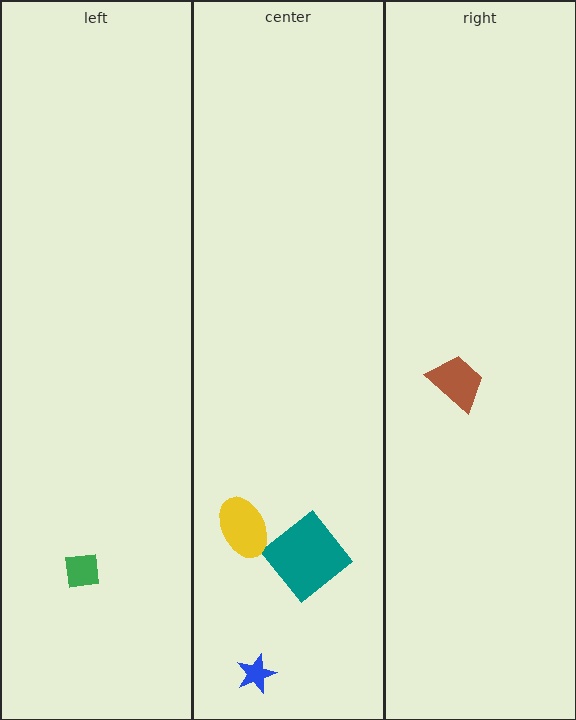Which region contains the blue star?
The center region.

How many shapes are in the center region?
3.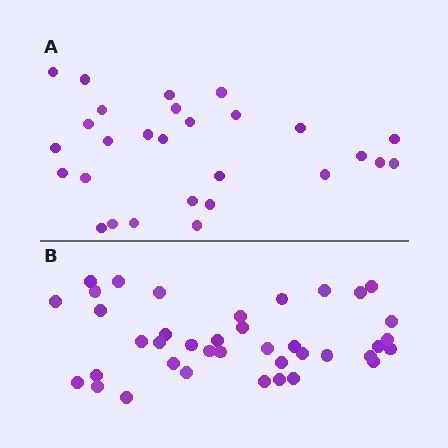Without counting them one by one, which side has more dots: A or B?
Region B (the bottom region) has more dots.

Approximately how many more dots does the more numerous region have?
Region B has roughly 12 or so more dots than region A.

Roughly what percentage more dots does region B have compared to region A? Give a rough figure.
About 40% more.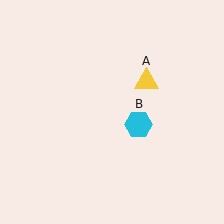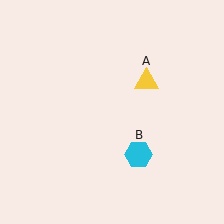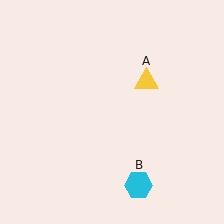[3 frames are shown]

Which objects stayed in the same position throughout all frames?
Yellow triangle (object A) remained stationary.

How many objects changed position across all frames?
1 object changed position: cyan hexagon (object B).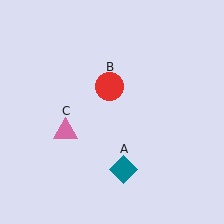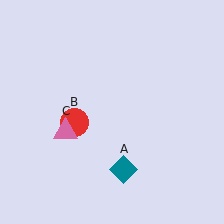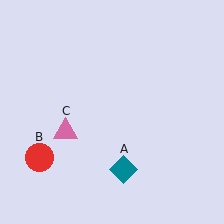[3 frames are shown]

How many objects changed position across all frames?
1 object changed position: red circle (object B).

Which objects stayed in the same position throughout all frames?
Teal diamond (object A) and pink triangle (object C) remained stationary.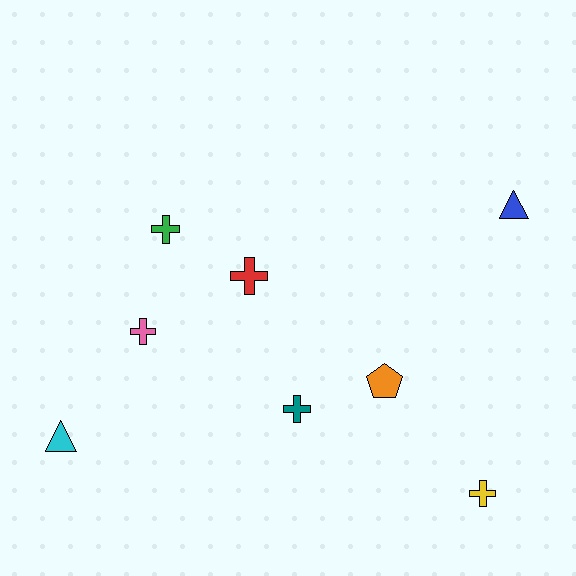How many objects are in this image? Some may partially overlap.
There are 8 objects.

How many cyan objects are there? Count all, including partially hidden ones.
There is 1 cyan object.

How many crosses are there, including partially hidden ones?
There are 5 crosses.